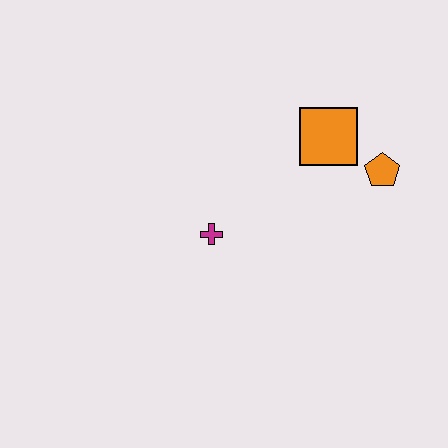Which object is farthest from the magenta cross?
The orange pentagon is farthest from the magenta cross.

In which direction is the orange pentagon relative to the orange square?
The orange pentagon is to the right of the orange square.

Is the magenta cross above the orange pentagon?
No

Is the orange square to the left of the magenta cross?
No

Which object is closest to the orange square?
The orange pentagon is closest to the orange square.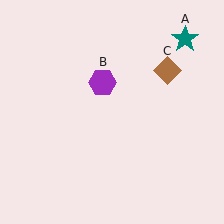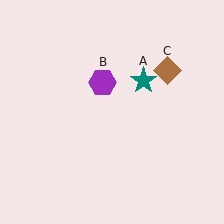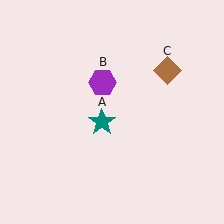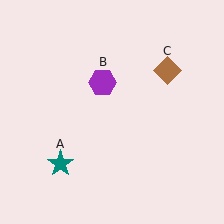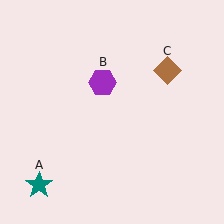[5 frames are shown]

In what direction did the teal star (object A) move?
The teal star (object A) moved down and to the left.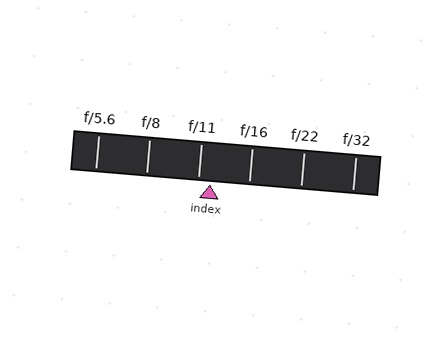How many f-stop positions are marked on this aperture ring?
There are 6 f-stop positions marked.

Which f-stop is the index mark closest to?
The index mark is closest to f/11.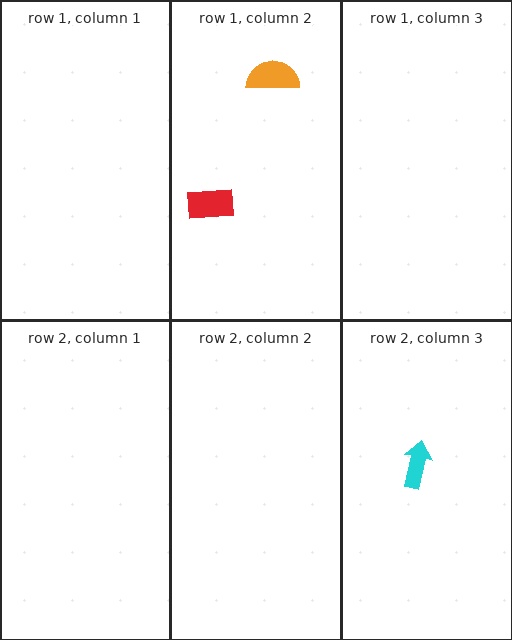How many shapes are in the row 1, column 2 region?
2.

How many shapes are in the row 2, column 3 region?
1.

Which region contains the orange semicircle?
The row 1, column 2 region.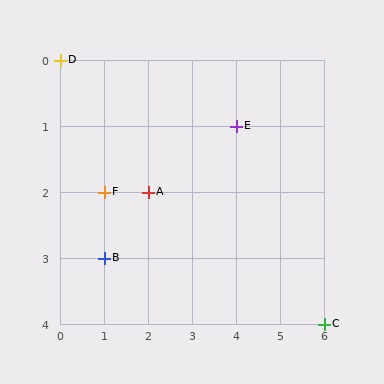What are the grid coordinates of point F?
Point F is at grid coordinates (1, 2).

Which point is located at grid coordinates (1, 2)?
Point F is at (1, 2).